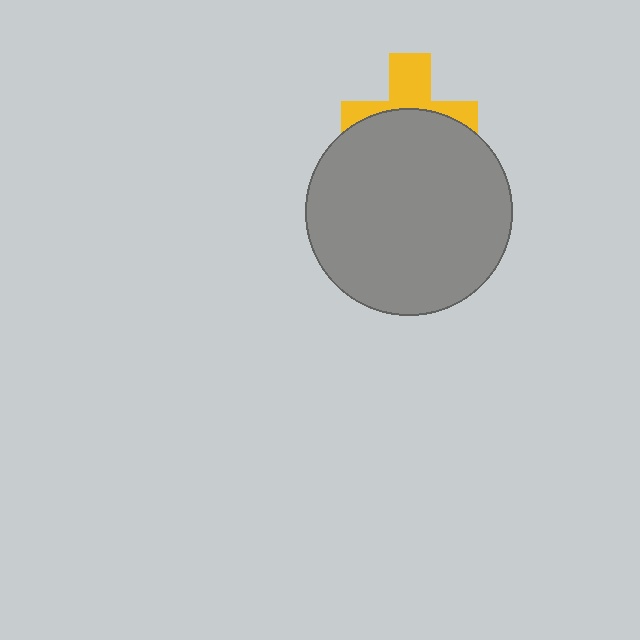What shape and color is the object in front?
The object in front is a gray circle.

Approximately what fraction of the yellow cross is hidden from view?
Roughly 59% of the yellow cross is hidden behind the gray circle.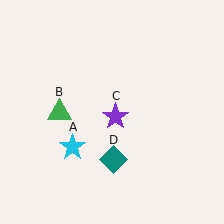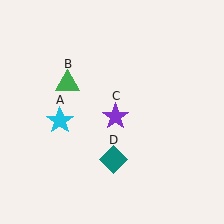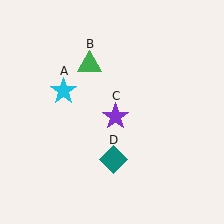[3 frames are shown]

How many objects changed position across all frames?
2 objects changed position: cyan star (object A), green triangle (object B).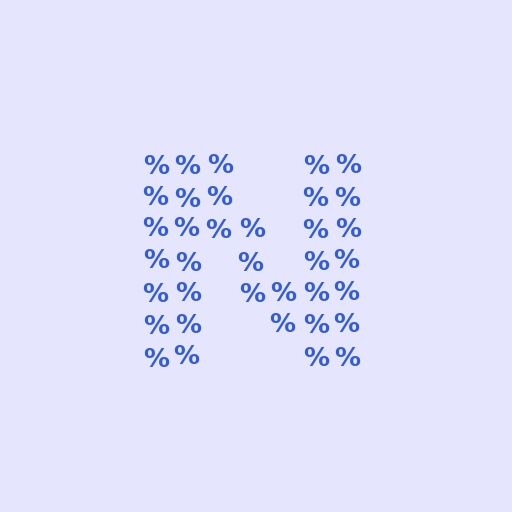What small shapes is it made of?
It is made of small percent signs.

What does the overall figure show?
The overall figure shows the letter N.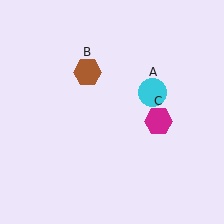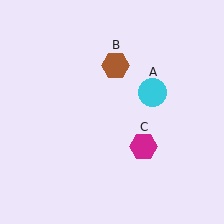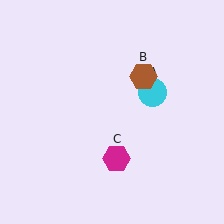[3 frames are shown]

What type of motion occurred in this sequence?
The brown hexagon (object B), magenta hexagon (object C) rotated clockwise around the center of the scene.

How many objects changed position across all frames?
2 objects changed position: brown hexagon (object B), magenta hexagon (object C).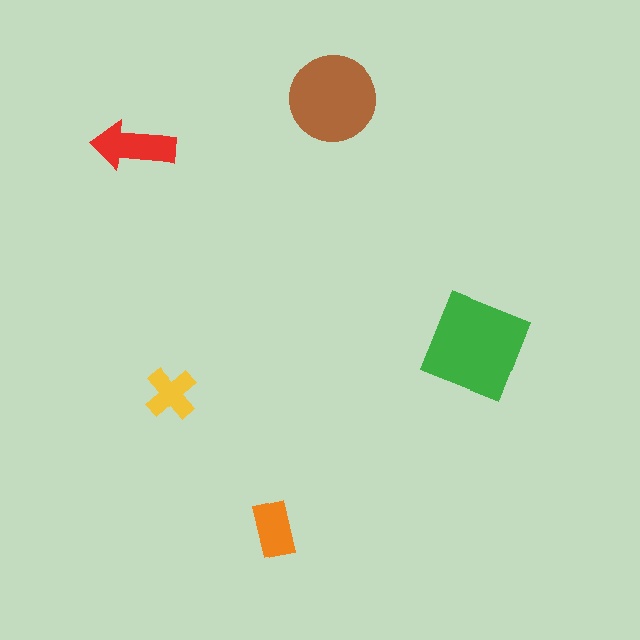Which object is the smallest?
The yellow cross.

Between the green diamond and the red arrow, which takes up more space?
The green diamond.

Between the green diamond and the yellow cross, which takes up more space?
The green diamond.